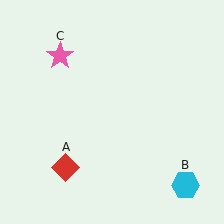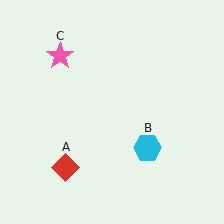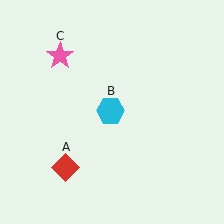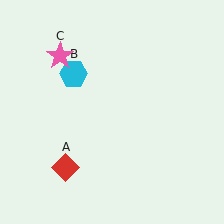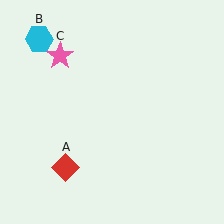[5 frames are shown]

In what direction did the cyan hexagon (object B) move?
The cyan hexagon (object B) moved up and to the left.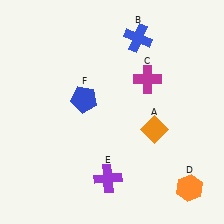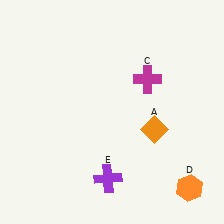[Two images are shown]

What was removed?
The blue cross (B), the blue pentagon (F) were removed in Image 2.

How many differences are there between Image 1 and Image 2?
There are 2 differences between the two images.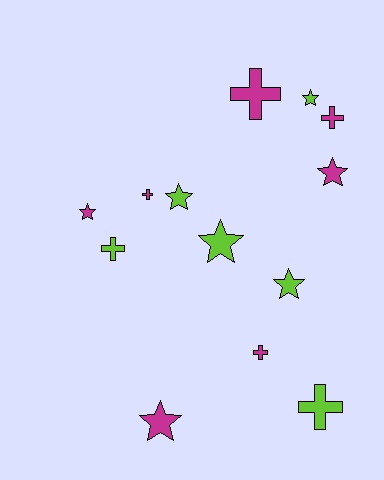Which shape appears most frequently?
Star, with 7 objects.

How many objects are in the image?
There are 13 objects.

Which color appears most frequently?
Magenta, with 7 objects.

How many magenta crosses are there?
There are 4 magenta crosses.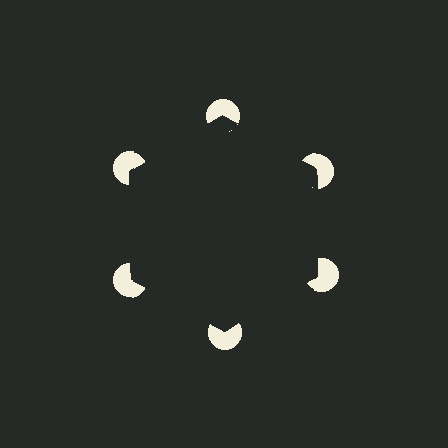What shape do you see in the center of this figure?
An illusory hexagon — its edges are inferred from the aligned wedge cuts in the pac-man discs, not physically drawn.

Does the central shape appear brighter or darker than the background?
It typically appears slightly darker than the background, even though no actual brightness change is drawn.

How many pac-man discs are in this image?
There are 6 — one at each vertex of the illusory hexagon.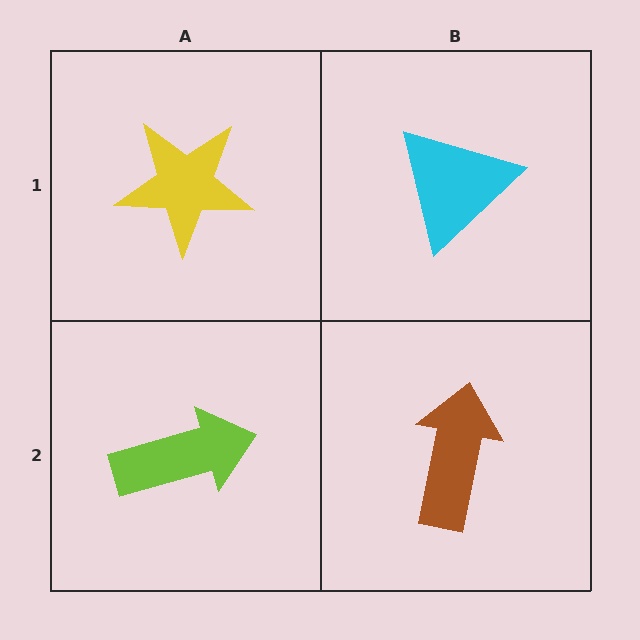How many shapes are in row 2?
2 shapes.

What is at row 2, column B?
A brown arrow.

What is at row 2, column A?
A lime arrow.